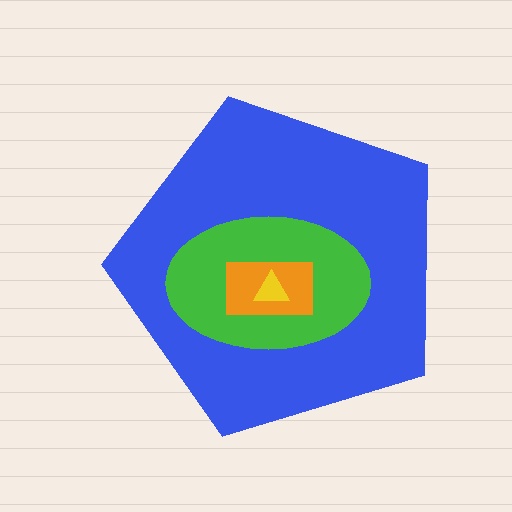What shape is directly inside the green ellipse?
The orange rectangle.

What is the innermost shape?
The yellow triangle.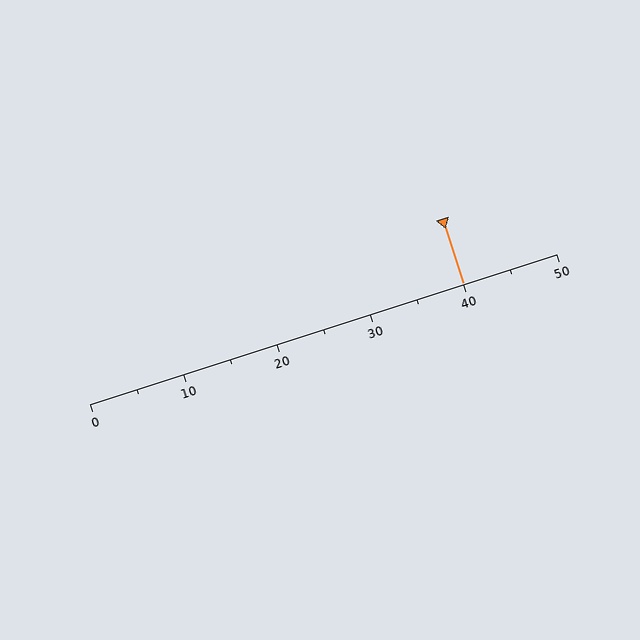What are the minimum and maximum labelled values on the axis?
The axis runs from 0 to 50.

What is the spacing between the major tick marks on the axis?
The major ticks are spaced 10 apart.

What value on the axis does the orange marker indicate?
The marker indicates approximately 40.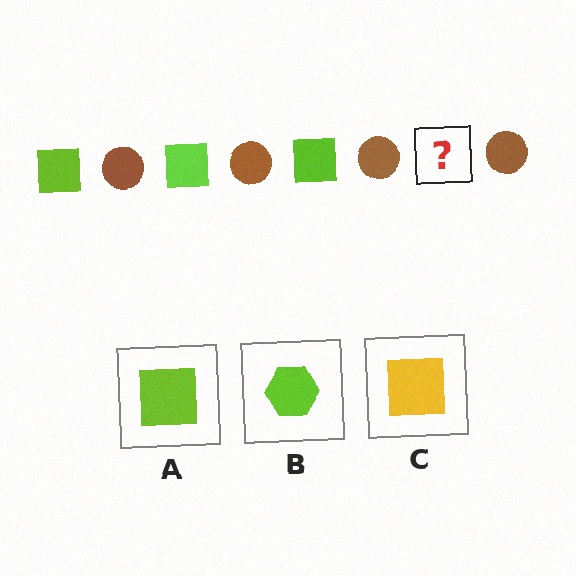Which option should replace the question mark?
Option A.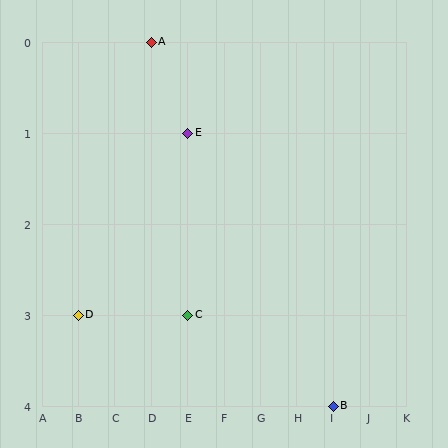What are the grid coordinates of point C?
Point C is at grid coordinates (E, 3).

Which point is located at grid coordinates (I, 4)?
Point B is at (I, 4).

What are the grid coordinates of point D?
Point D is at grid coordinates (B, 3).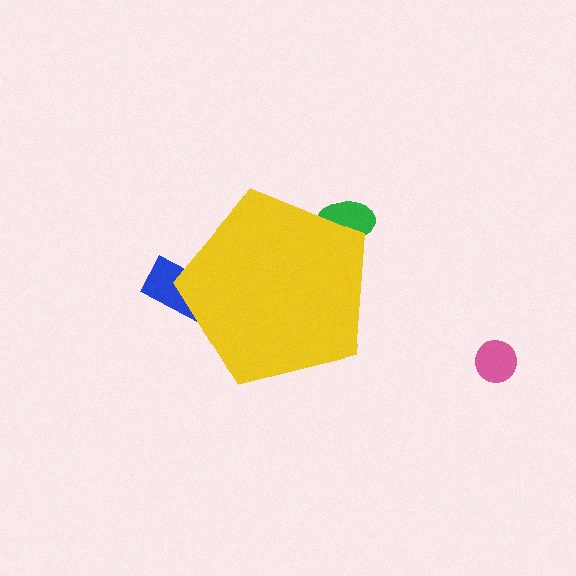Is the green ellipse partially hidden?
Yes, the green ellipse is partially hidden behind the yellow pentagon.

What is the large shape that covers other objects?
A yellow pentagon.